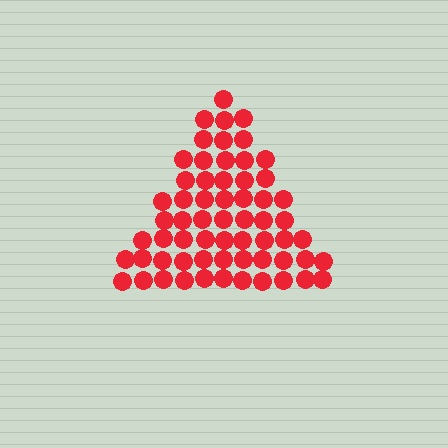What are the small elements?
The small elements are circles.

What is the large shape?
The large shape is a triangle.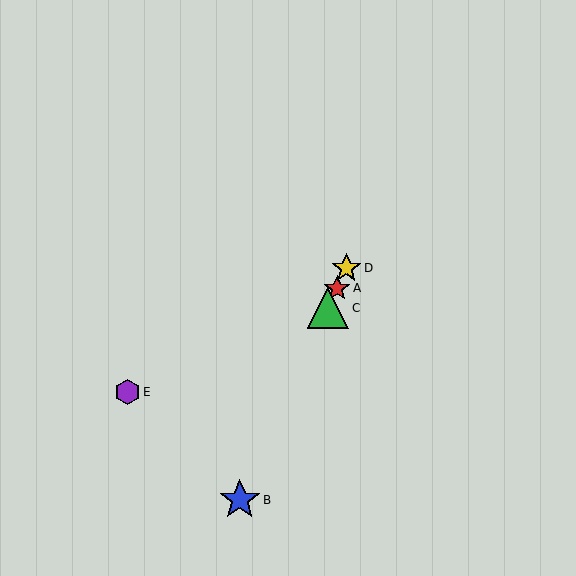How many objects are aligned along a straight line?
4 objects (A, B, C, D) are aligned along a straight line.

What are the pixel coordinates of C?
Object C is at (328, 308).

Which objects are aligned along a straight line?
Objects A, B, C, D are aligned along a straight line.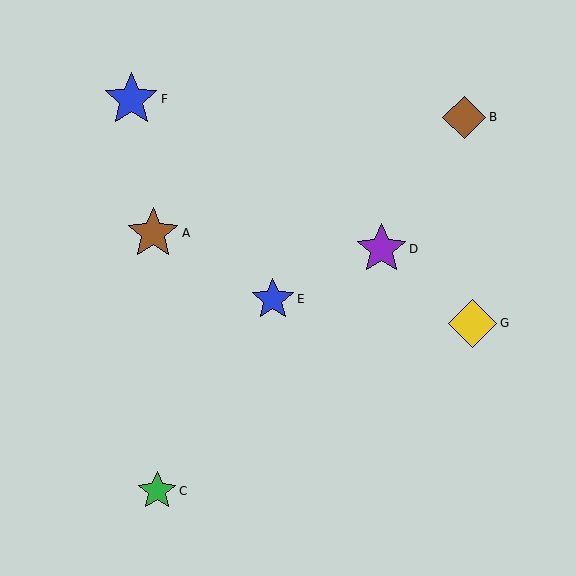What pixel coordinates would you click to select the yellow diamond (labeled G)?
Click at (473, 323) to select the yellow diamond G.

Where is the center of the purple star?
The center of the purple star is at (381, 249).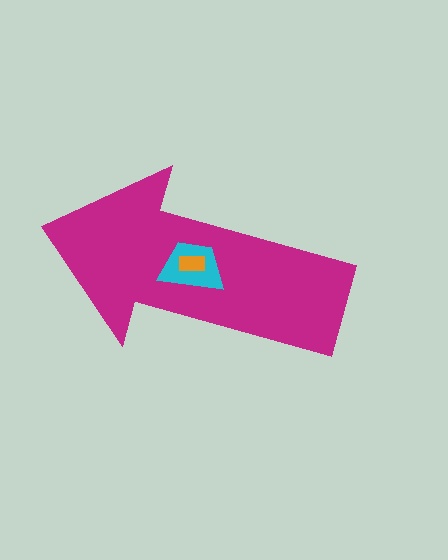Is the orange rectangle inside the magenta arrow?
Yes.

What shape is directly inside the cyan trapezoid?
The orange rectangle.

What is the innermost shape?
The orange rectangle.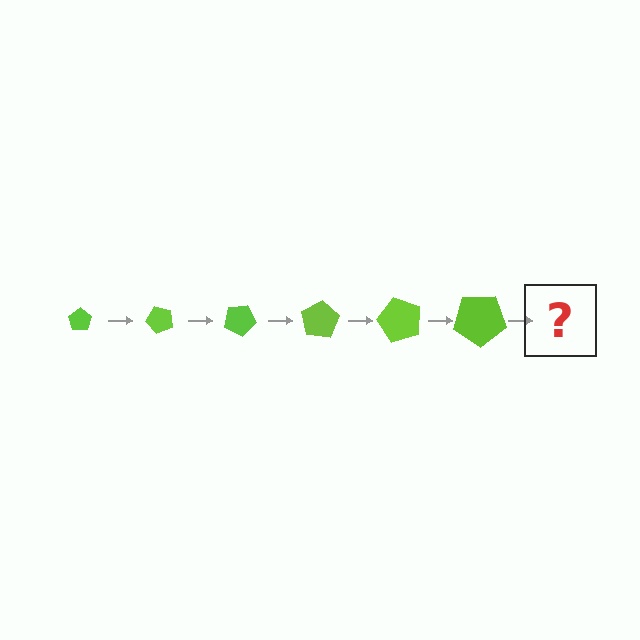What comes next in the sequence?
The next element should be a pentagon, larger than the previous one and rotated 300 degrees from the start.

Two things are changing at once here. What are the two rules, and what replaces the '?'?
The two rules are that the pentagon grows larger each step and it rotates 50 degrees each step. The '?' should be a pentagon, larger than the previous one and rotated 300 degrees from the start.